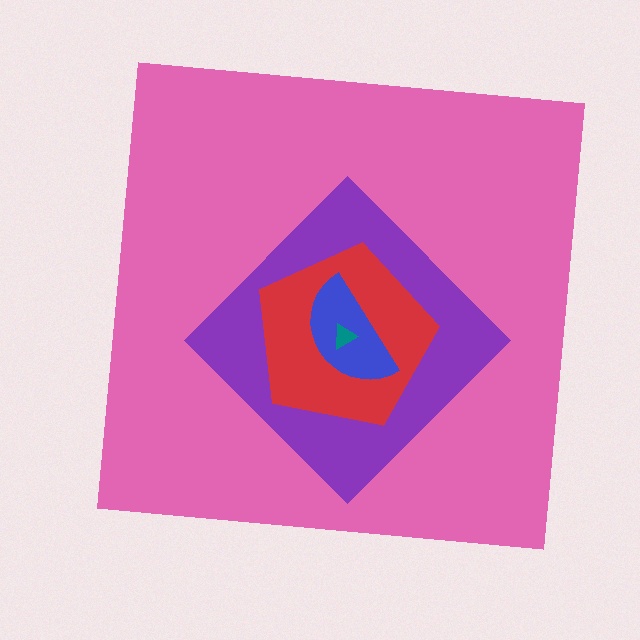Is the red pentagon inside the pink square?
Yes.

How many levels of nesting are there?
5.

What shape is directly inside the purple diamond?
The red pentagon.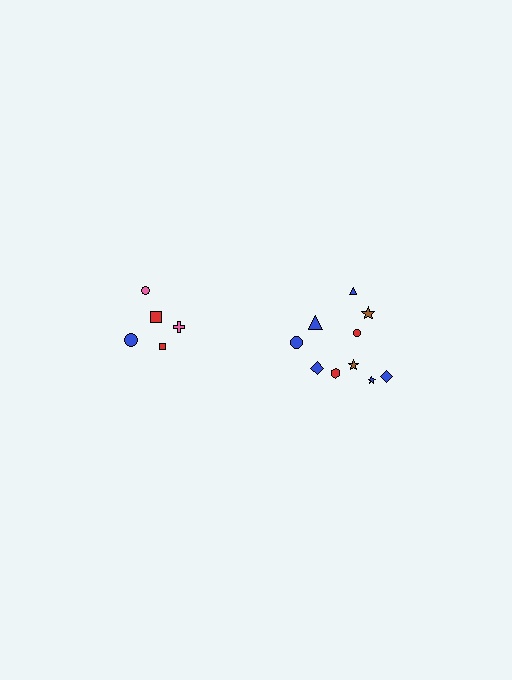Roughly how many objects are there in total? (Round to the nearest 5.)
Roughly 15 objects in total.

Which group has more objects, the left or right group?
The right group.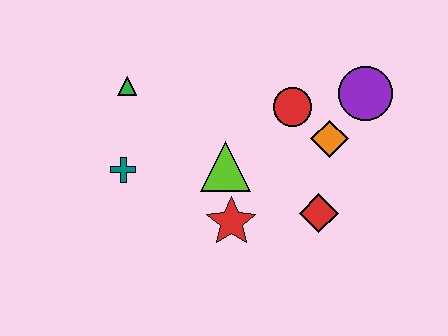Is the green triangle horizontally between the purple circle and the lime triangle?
No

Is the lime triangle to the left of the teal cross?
No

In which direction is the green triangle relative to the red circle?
The green triangle is to the left of the red circle.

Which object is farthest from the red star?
The purple circle is farthest from the red star.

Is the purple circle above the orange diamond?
Yes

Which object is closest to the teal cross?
The green triangle is closest to the teal cross.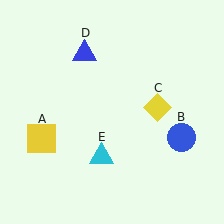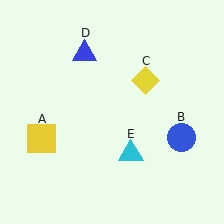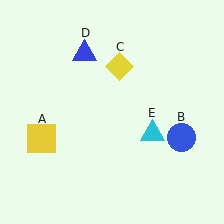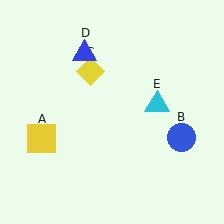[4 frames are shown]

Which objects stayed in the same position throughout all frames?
Yellow square (object A) and blue circle (object B) and blue triangle (object D) remained stationary.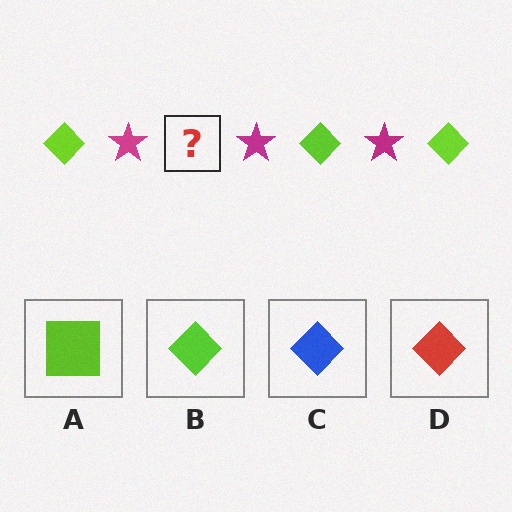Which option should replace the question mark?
Option B.